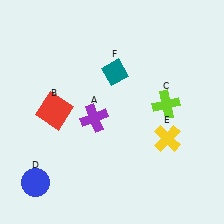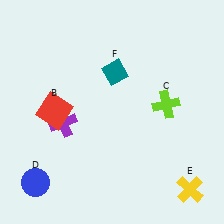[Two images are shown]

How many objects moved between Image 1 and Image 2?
2 objects moved between the two images.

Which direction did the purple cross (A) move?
The purple cross (A) moved left.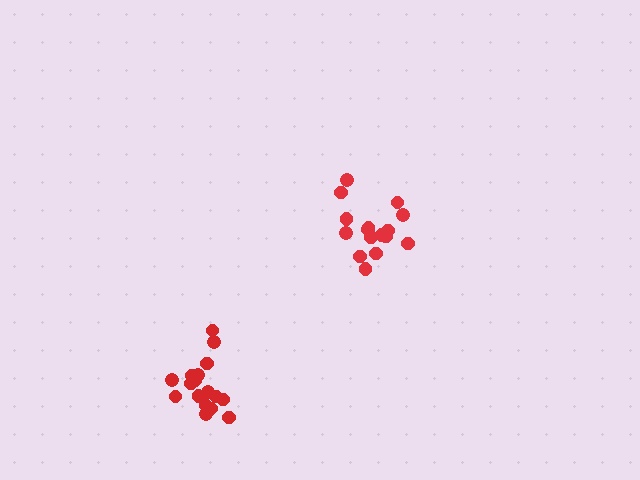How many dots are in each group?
Group 1: 16 dots, Group 2: 17 dots (33 total).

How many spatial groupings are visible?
There are 2 spatial groupings.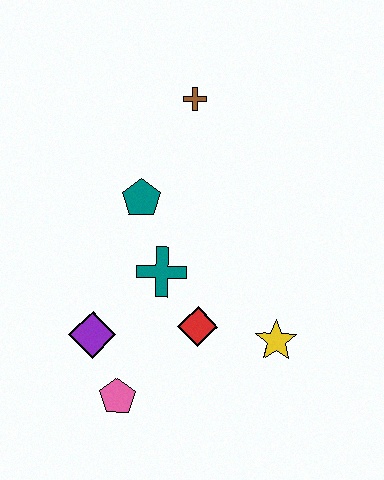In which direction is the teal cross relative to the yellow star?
The teal cross is to the left of the yellow star.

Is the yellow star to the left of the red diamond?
No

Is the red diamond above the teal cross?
No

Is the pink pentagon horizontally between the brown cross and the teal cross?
No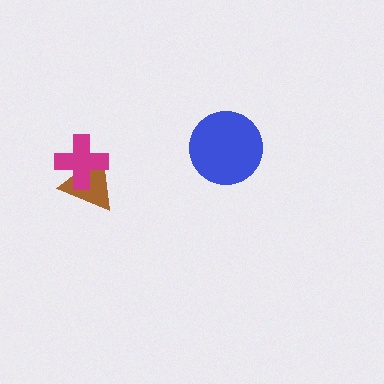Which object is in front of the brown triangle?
The magenta cross is in front of the brown triangle.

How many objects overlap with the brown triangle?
1 object overlaps with the brown triangle.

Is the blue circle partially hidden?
No, no other shape covers it.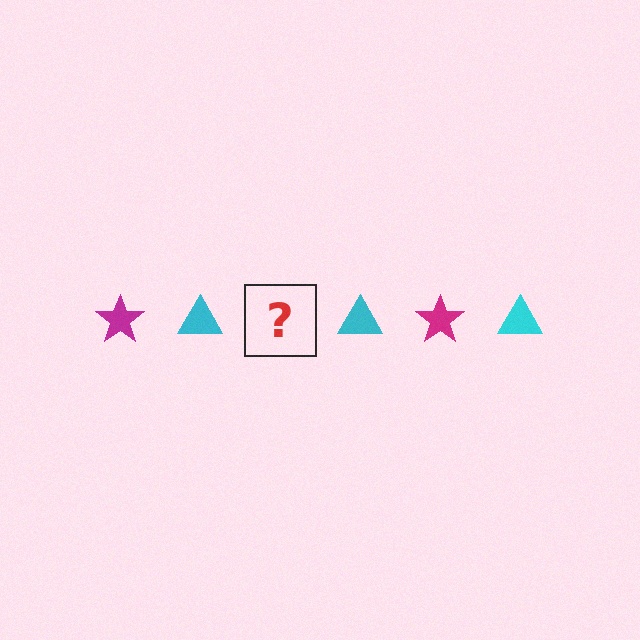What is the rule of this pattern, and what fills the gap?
The rule is that the pattern alternates between magenta star and cyan triangle. The gap should be filled with a magenta star.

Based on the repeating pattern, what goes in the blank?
The blank should be a magenta star.